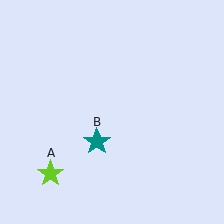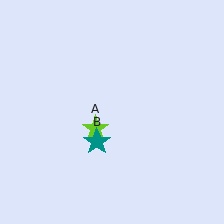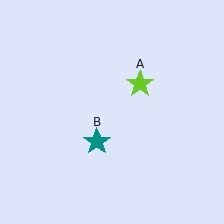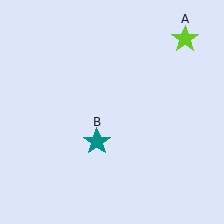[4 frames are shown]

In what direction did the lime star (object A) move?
The lime star (object A) moved up and to the right.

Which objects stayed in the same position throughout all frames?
Teal star (object B) remained stationary.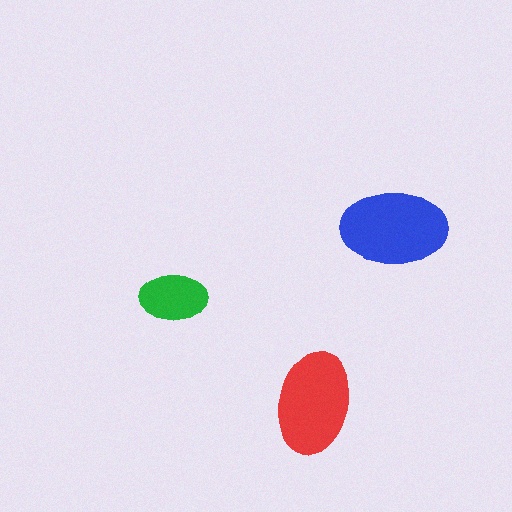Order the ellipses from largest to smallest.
the blue one, the red one, the green one.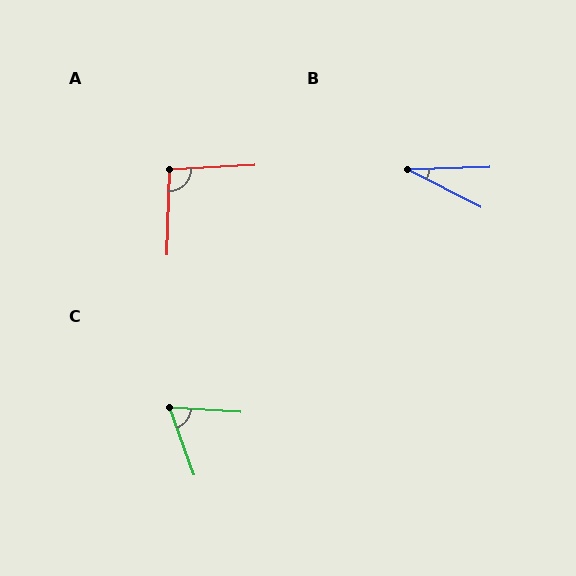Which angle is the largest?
A, at approximately 95 degrees.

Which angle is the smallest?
B, at approximately 29 degrees.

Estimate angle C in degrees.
Approximately 66 degrees.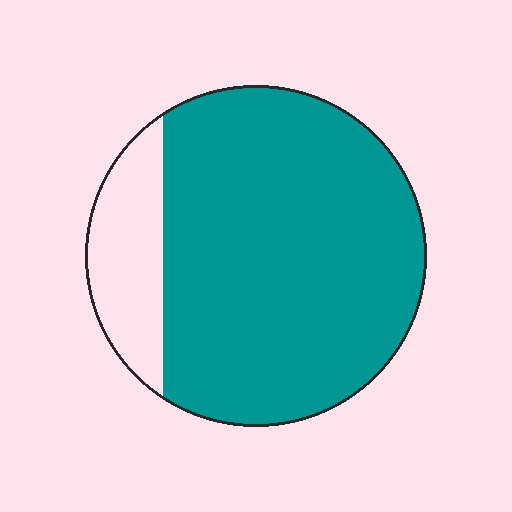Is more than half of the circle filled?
Yes.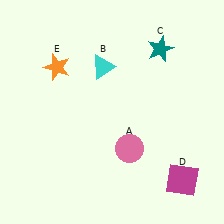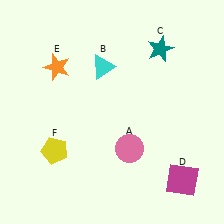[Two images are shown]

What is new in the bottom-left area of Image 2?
A yellow pentagon (F) was added in the bottom-left area of Image 2.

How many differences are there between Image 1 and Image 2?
There is 1 difference between the two images.